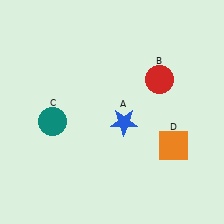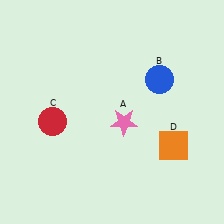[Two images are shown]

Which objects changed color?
A changed from blue to pink. B changed from red to blue. C changed from teal to red.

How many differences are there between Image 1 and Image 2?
There are 3 differences between the two images.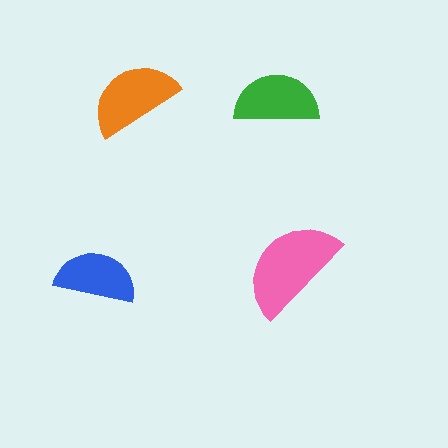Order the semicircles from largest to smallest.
the pink one, the orange one, the green one, the blue one.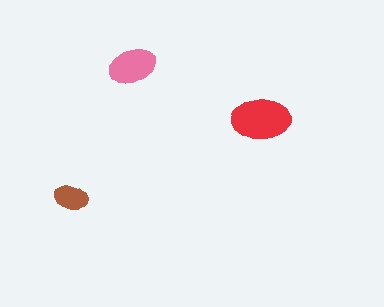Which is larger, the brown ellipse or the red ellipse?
The red one.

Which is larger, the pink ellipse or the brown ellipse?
The pink one.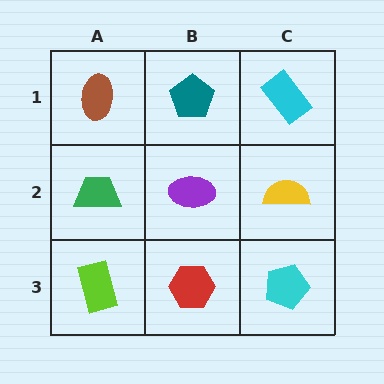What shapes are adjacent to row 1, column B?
A purple ellipse (row 2, column B), a brown ellipse (row 1, column A), a cyan rectangle (row 1, column C).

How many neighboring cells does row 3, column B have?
3.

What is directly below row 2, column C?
A cyan pentagon.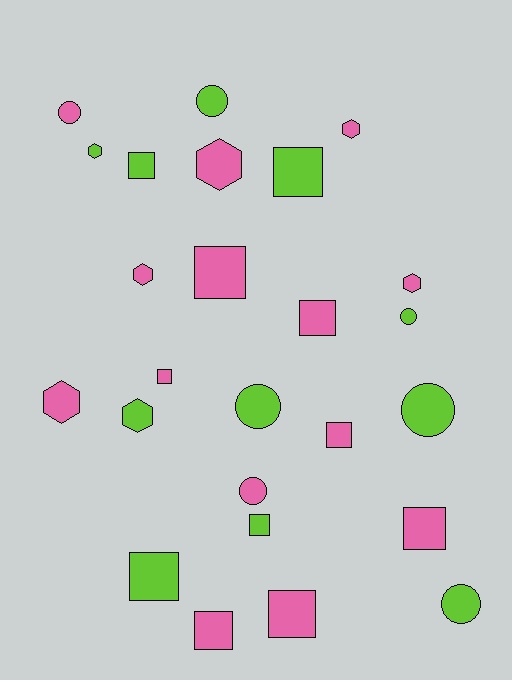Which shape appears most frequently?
Square, with 11 objects.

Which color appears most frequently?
Pink, with 14 objects.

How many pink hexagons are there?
There are 5 pink hexagons.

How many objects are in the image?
There are 25 objects.